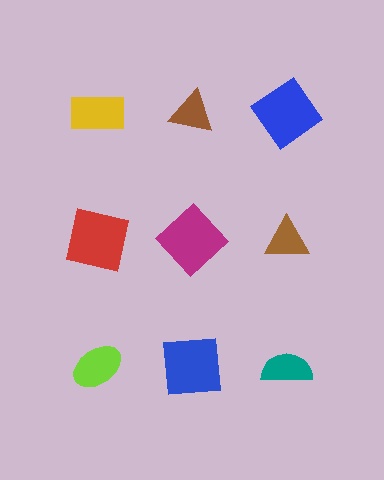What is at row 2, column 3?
A brown triangle.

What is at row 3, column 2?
A blue square.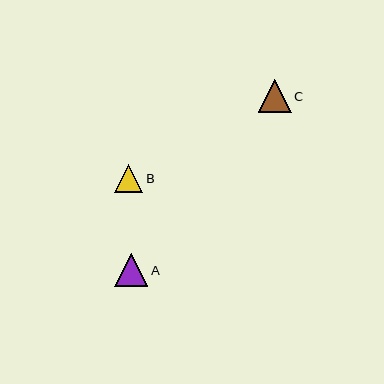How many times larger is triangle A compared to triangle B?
Triangle A is approximately 1.2 times the size of triangle B.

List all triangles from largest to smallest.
From largest to smallest: C, A, B.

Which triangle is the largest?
Triangle C is the largest with a size of approximately 33 pixels.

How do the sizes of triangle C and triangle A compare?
Triangle C and triangle A are approximately the same size.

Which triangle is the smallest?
Triangle B is the smallest with a size of approximately 29 pixels.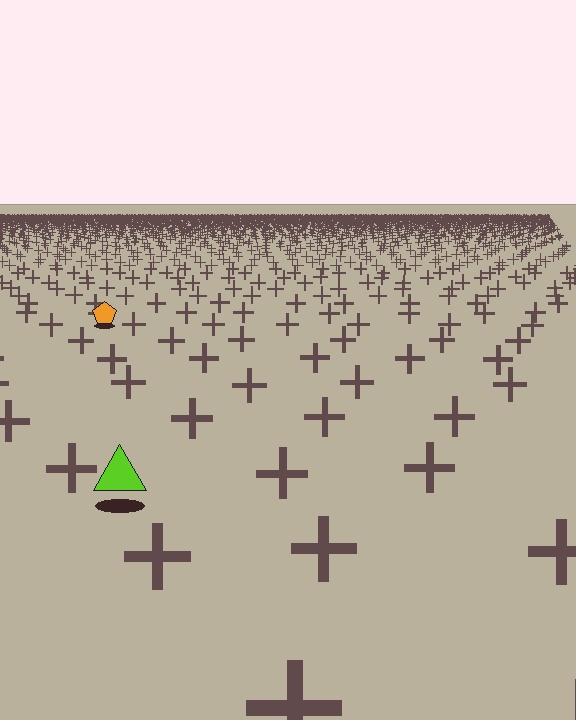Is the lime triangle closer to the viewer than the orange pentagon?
Yes. The lime triangle is closer — you can tell from the texture gradient: the ground texture is coarser near it.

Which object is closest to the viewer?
The lime triangle is closest. The texture marks near it are larger and more spread out.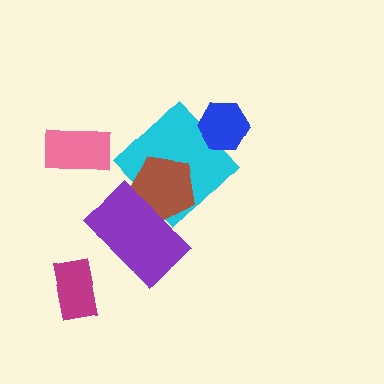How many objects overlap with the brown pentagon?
2 objects overlap with the brown pentagon.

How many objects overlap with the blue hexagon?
1 object overlaps with the blue hexagon.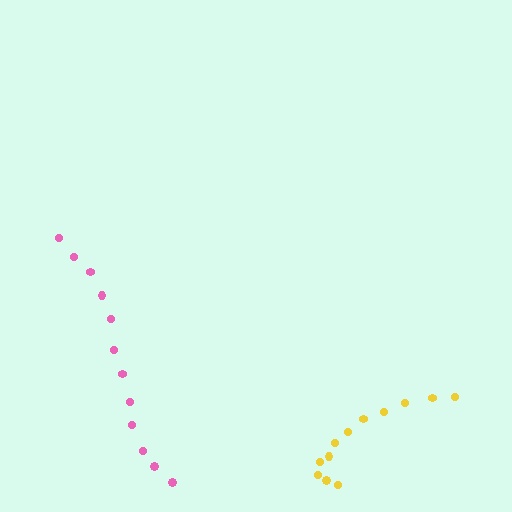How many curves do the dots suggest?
There are 2 distinct paths.